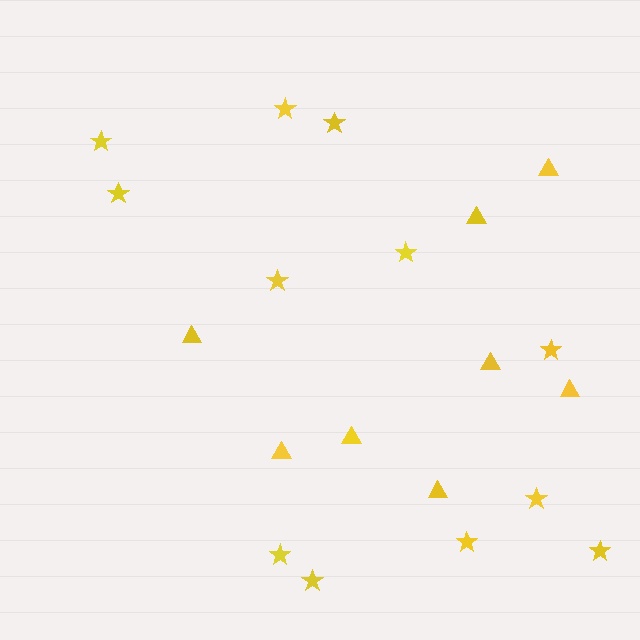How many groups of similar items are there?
There are 2 groups: one group of stars (12) and one group of triangles (8).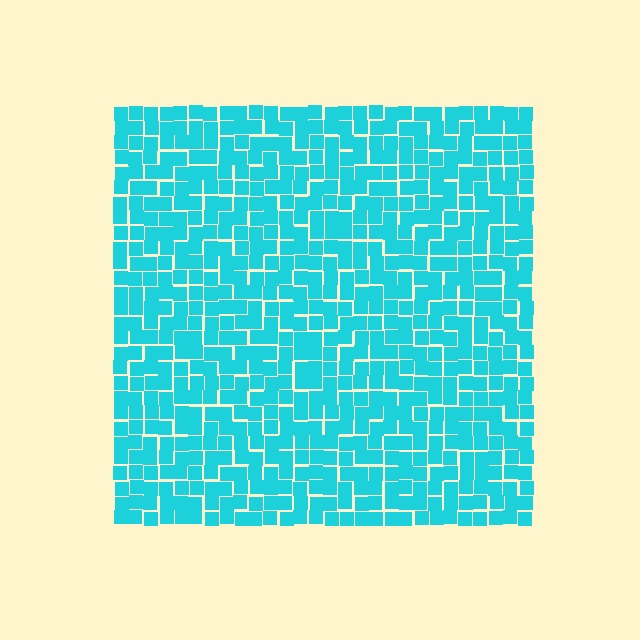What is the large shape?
The large shape is a square.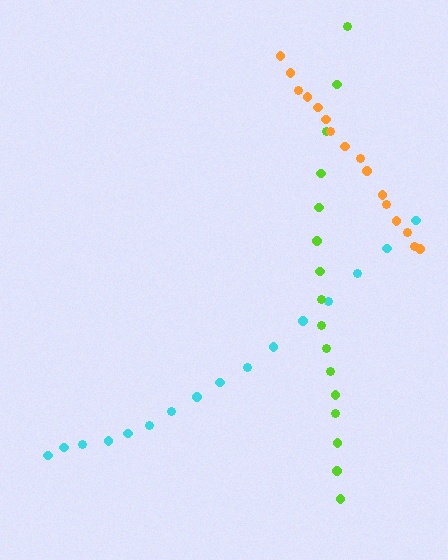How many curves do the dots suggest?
There are 3 distinct paths.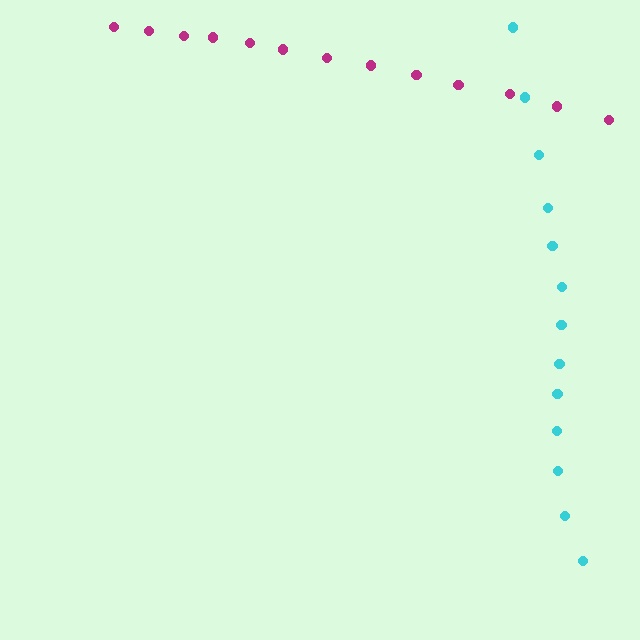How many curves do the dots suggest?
There are 2 distinct paths.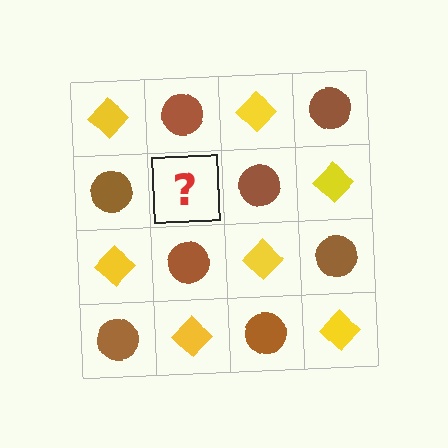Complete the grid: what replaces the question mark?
The question mark should be replaced with a yellow diamond.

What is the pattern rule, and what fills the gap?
The rule is that it alternates yellow diamond and brown circle in a checkerboard pattern. The gap should be filled with a yellow diamond.